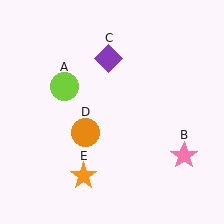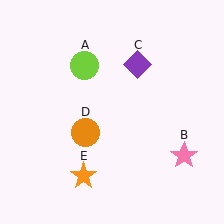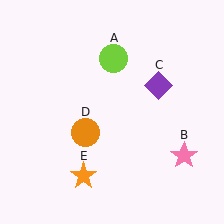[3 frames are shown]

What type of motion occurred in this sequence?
The lime circle (object A), purple diamond (object C) rotated clockwise around the center of the scene.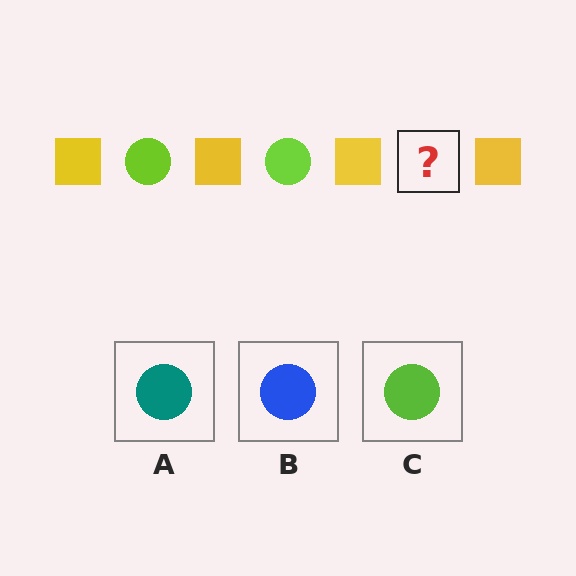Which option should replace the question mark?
Option C.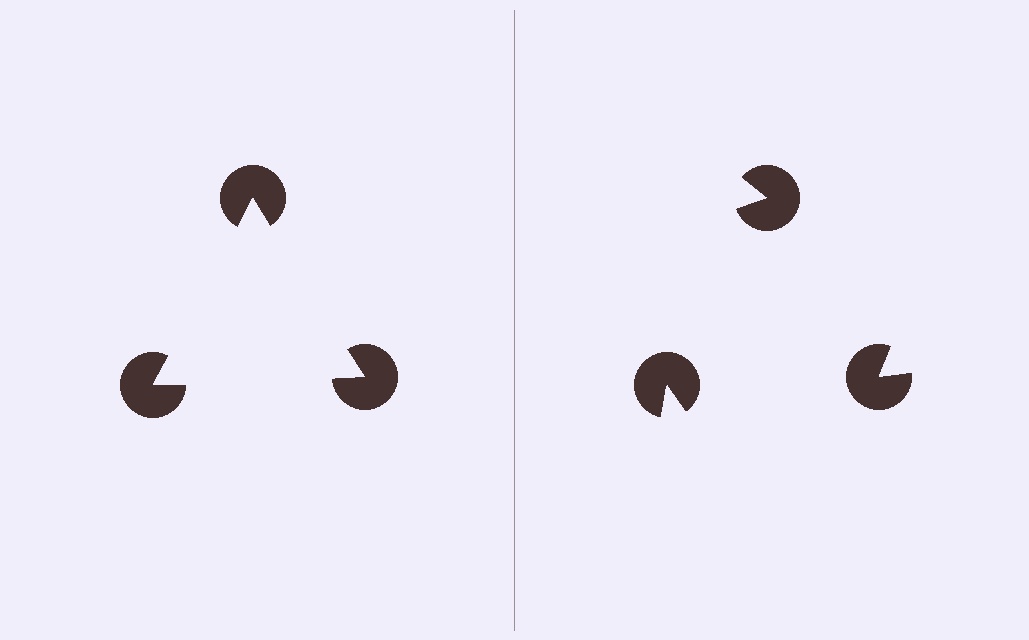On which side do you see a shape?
An illusory triangle appears on the left side. On the right side the wedge cuts are rotated, so no coherent shape forms.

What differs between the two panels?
The pac-man discs are positioned identically on both sides; only the wedge orientations differ. On the left they align to a triangle; on the right they are misaligned.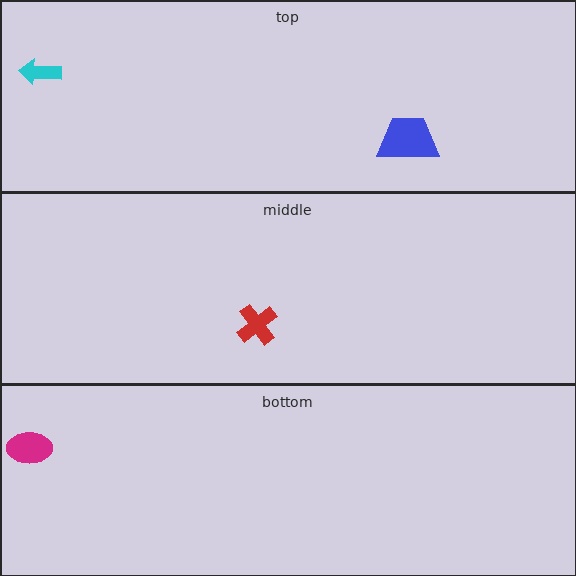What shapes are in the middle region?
The red cross.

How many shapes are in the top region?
2.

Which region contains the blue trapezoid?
The top region.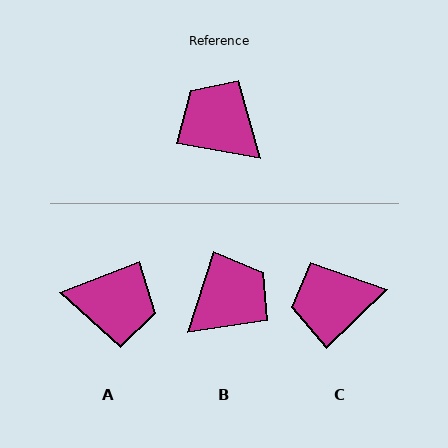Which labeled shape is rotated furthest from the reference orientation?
A, about 148 degrees away.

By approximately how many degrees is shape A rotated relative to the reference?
Approximately 148 degrees clockwise.